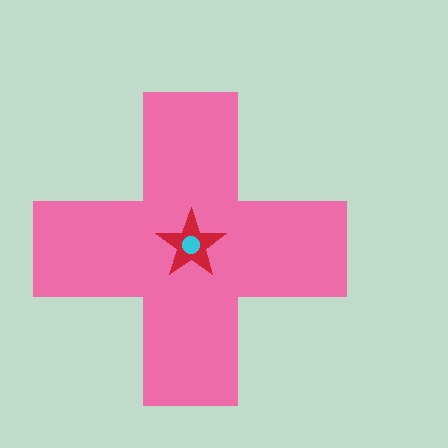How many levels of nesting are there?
3.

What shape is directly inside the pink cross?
The red star.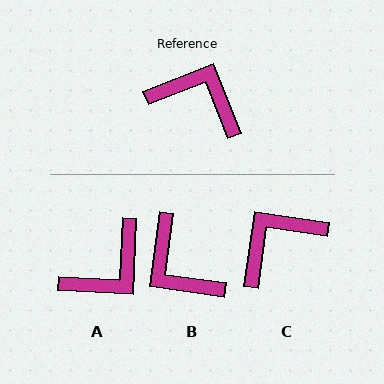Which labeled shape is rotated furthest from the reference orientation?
B, about 150 degrees away.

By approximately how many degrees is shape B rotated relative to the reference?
Approximately 150 degrees counter-clockwise.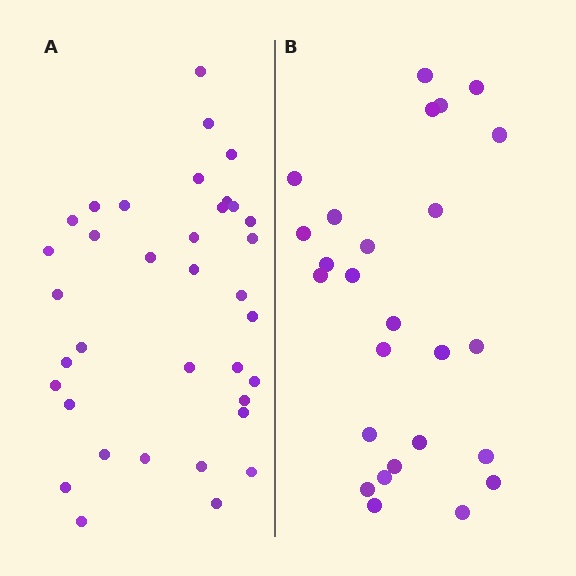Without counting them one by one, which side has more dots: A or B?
Region A (the left region) has more dots.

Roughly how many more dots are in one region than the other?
Region A has roughly 10 or so more dots than region B.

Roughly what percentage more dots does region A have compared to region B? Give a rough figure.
About 40% more.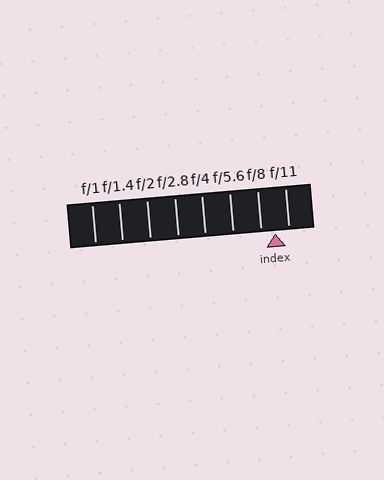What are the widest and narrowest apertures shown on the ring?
The widest aperture shown is f/1 and the narrowest is f/11.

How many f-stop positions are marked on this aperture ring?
There are 8 f-stop positions marked.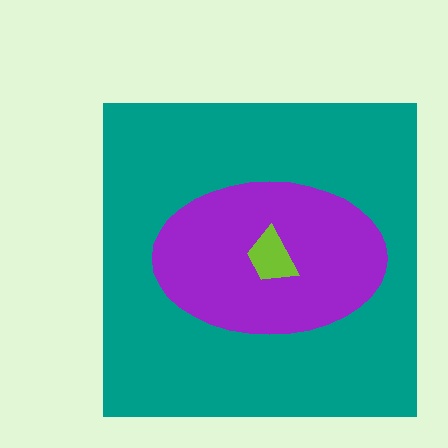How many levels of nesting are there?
3.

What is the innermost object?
The lime trapezoid.